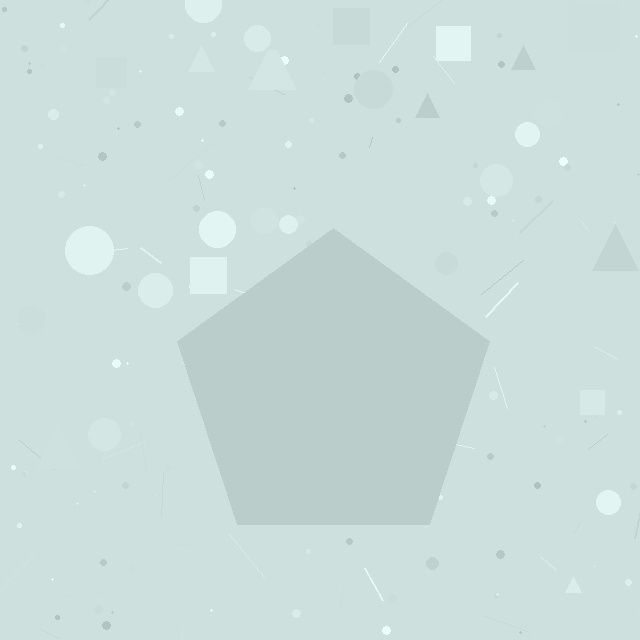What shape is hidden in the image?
A pentagon is hidden in the image.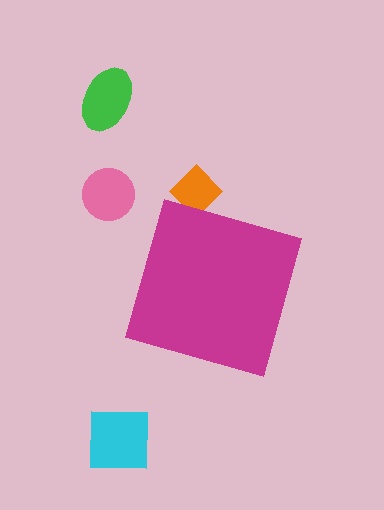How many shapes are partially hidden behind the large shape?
1 shape is partially hidden.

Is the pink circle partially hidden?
No, the pink circle is fully visible.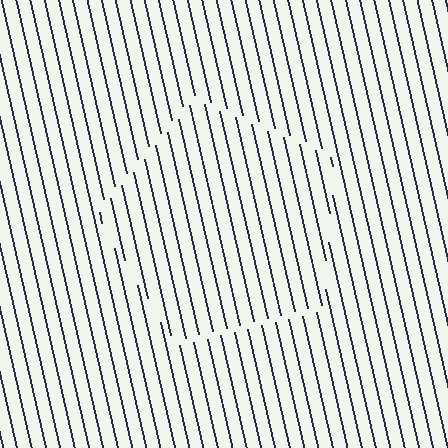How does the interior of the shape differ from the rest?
The interior of the shape contains the same grating, shifted by half a period — the contour is defined by the phase discontinuity where line-ends from the inner and outer gratings abut.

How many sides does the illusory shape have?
5 sides — the line-ends trace a pentagon.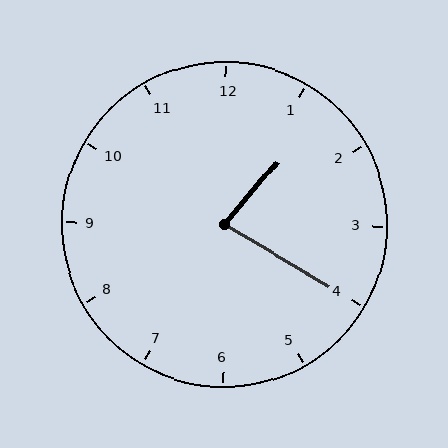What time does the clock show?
1:20.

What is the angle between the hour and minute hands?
Approximately 80 degrees.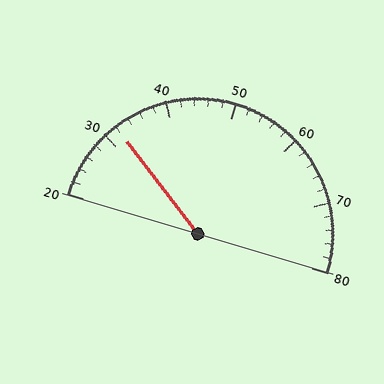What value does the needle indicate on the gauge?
The needle indicates approximately 32.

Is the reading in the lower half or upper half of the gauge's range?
The reading is in the lower half of the range (20 to 80).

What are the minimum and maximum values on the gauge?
The gauge ranges from 20 to 80.